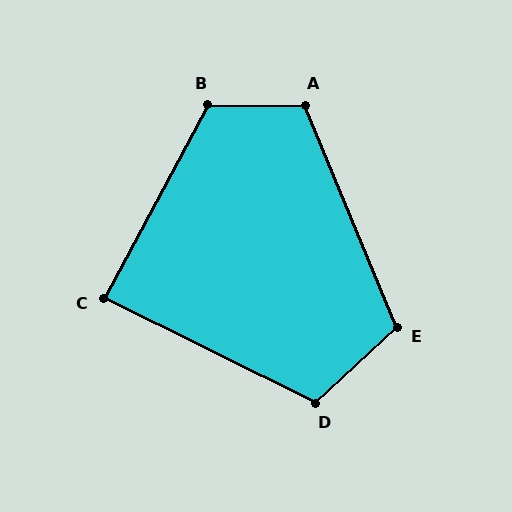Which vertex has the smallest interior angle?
C, at approximately 88 degrees.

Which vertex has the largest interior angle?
B, at approximately 118 degrees.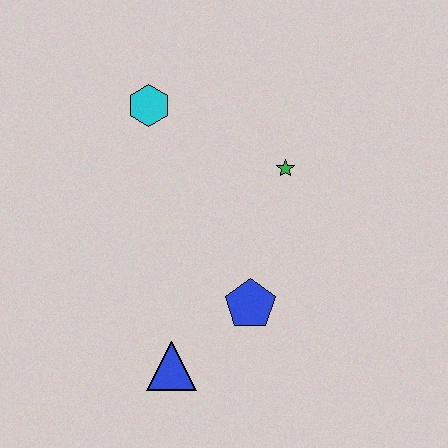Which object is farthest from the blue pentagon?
The cyan hexagon is farthest from the blue pentagon.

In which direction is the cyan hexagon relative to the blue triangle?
The cyan hexagon is above the blue triangle.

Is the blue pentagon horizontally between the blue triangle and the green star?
Yes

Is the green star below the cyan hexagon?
Yes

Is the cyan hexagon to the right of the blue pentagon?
No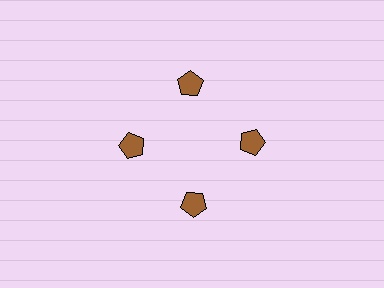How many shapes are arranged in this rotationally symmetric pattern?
There are 4 shapes, arranged in 4 groups of 1.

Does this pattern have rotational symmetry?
Yes, this pattern has 4-fold rotational symmetry. It looks the same after rotating 90 degrees around the center.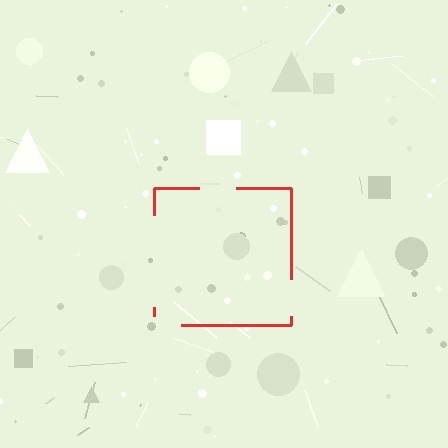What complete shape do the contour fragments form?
The contour fragments form a square.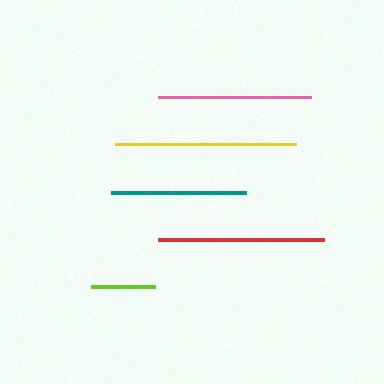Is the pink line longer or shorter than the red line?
The red line is longer than the pink line.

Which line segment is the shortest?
The lime line is the shortest at approximately 63 pixels.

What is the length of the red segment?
The red segment is approximately 166 pixels long.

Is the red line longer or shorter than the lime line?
The red line is longer than the lime line.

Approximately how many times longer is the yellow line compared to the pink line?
The yellow line is approximately 1.2 times the length of the pink line.